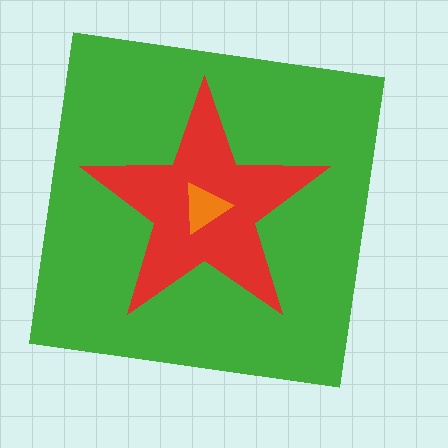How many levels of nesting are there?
3.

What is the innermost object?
The orange triangle.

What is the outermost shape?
The green square.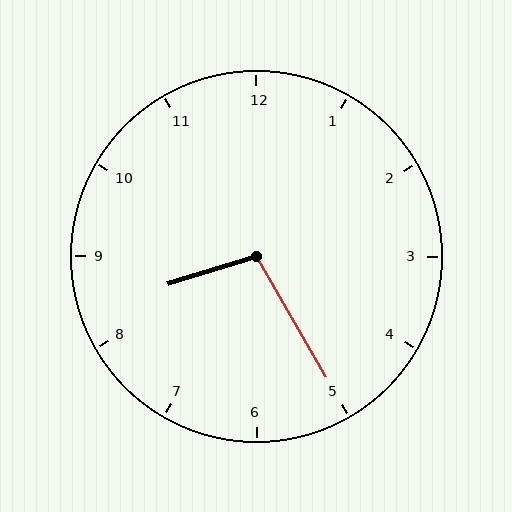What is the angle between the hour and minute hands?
Approximately 102 degrees.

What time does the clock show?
8:25.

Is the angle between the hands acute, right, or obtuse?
It is obtuse.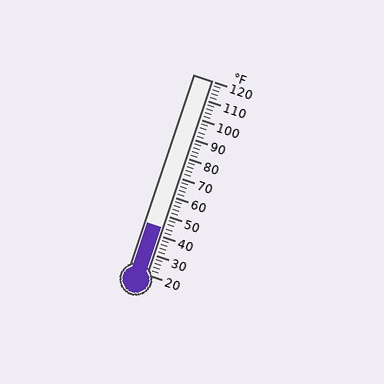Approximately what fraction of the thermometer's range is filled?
The thermometer is filled to approximately 25% of its range.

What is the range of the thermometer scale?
The thermometer scale ranges from 20°F to 120°F.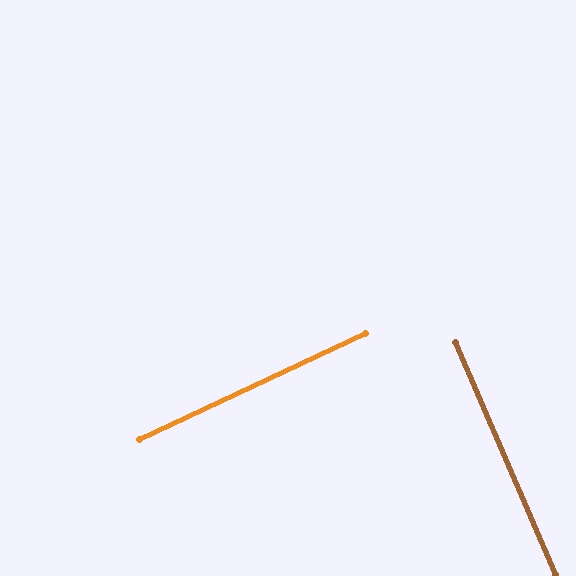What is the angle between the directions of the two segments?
Approximately 88 degrees.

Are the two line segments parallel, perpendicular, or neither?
Perpendicular — they meet at approximately 88°.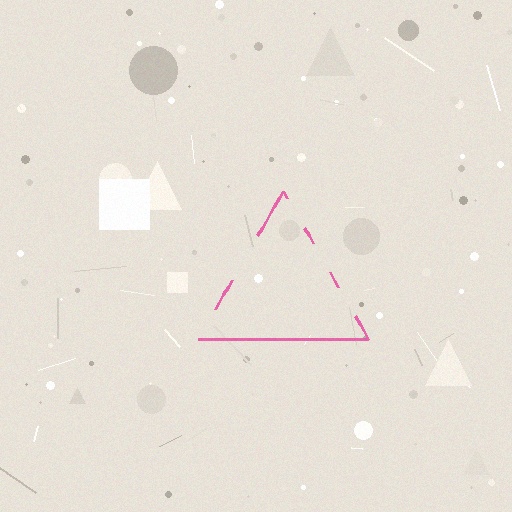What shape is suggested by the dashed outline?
The dashed outline suggests a triangle.